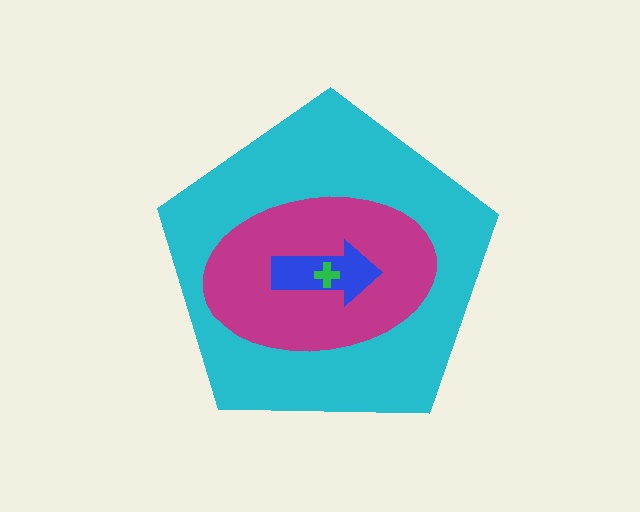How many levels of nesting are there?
4.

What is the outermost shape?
The cyan pentagon.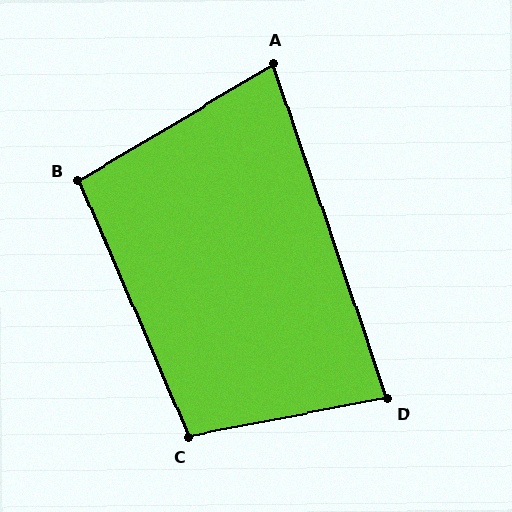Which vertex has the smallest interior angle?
A, at approximately 78 degrees.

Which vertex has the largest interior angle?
C, at approximately 102 degrees.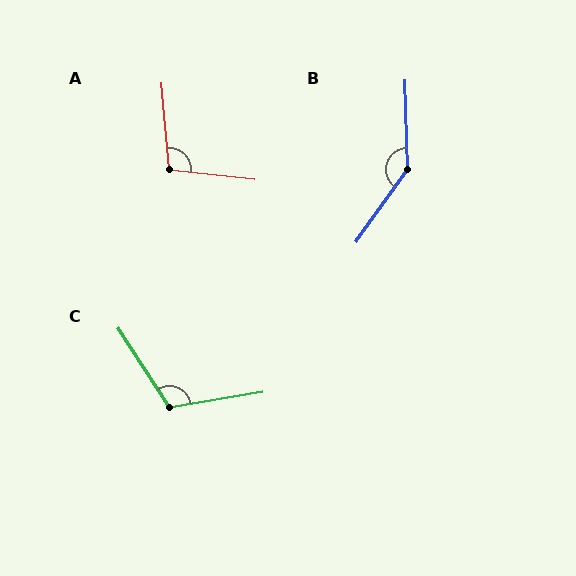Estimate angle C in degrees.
Approximately 113 degrees.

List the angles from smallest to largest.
A (101°), C (113°), B (143°).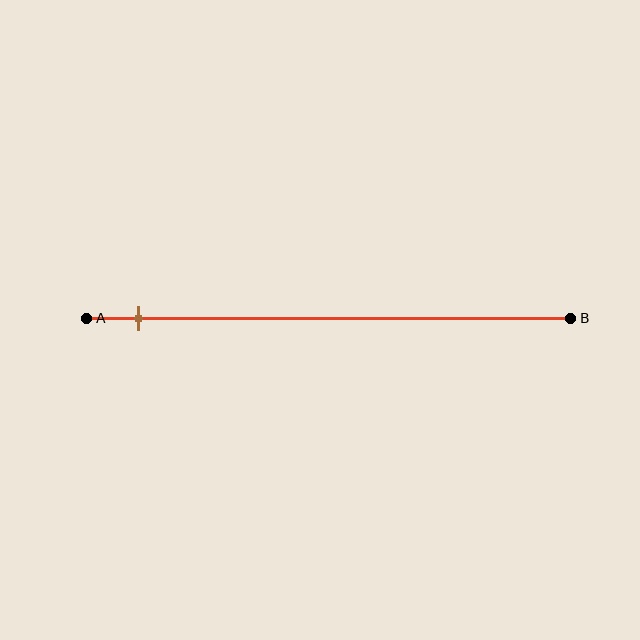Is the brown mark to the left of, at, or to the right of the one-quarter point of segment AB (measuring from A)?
The brown mark is to the left of the one-quarter point of segment AB.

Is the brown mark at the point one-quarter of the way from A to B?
No, the mark is at about 10% from A, not at the 25% one-quarter point.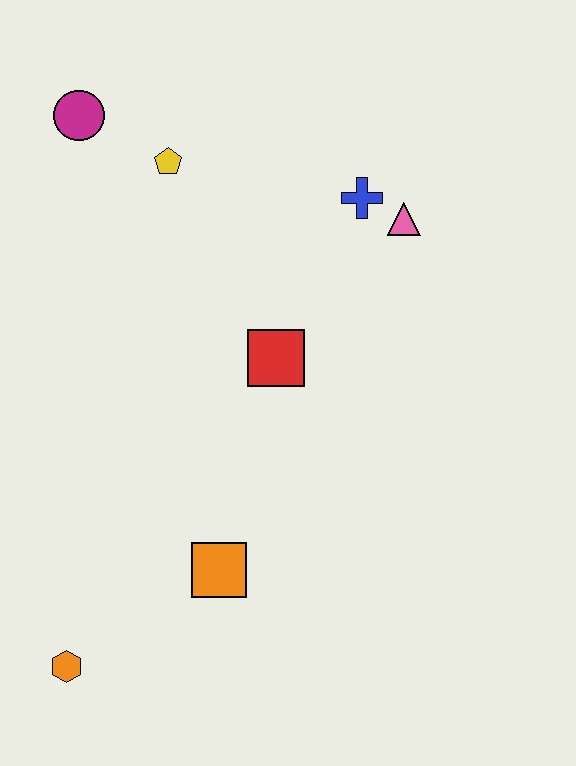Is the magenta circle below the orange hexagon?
No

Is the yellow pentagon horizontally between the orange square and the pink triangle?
No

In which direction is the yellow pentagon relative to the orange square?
The yellow pentagon is above the orange square.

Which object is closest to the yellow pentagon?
The magenta circle is closest to the yellow pentagon.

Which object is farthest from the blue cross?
The orange hexagon is farthest from the blue cross.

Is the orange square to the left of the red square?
Yes